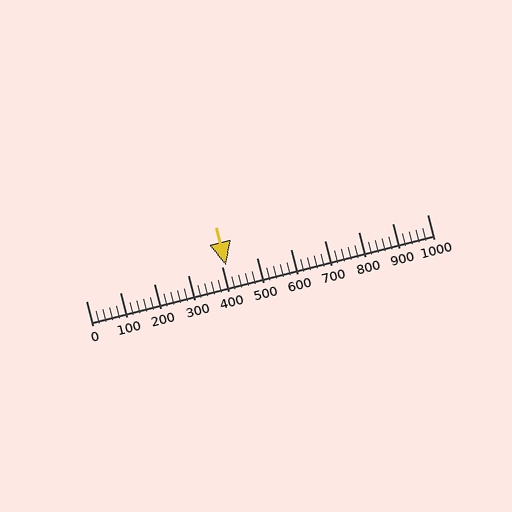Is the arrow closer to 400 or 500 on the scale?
The arrow is closer to 400.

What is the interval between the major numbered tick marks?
The major tick marks are spaced 100 units apart.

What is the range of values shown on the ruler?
The ruler shows values from 0 to 1000.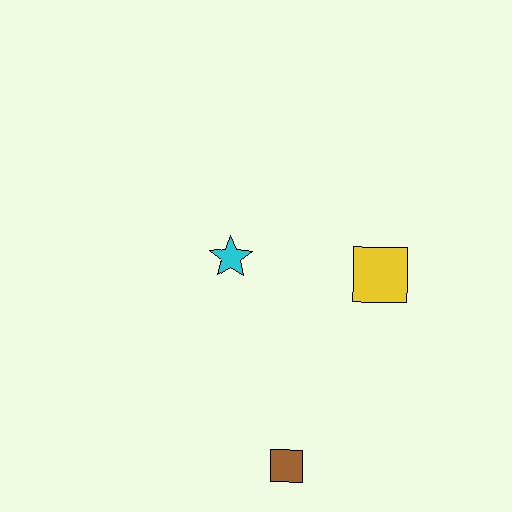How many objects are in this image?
There are 3 objects.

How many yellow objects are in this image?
There is 1 yellow object.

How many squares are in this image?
There are 2 squares.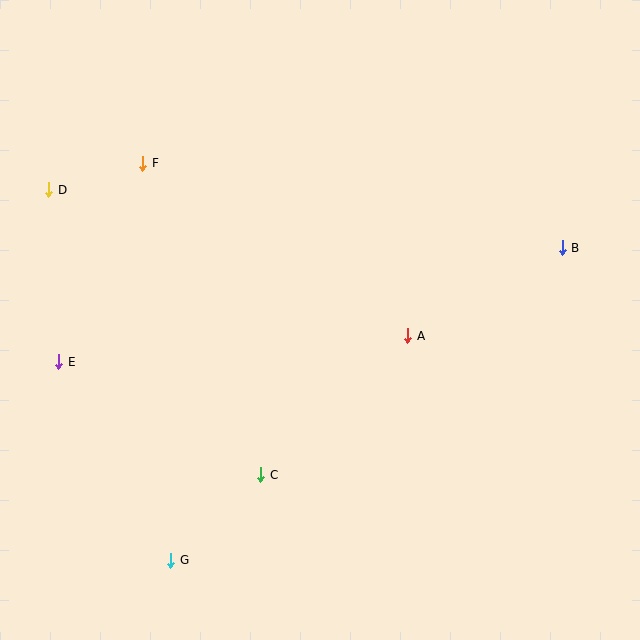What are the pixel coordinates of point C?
Point C is at (261, 475).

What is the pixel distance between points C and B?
The distance between C and B is 378 pixels.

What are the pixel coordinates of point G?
Point G is at (171, 560).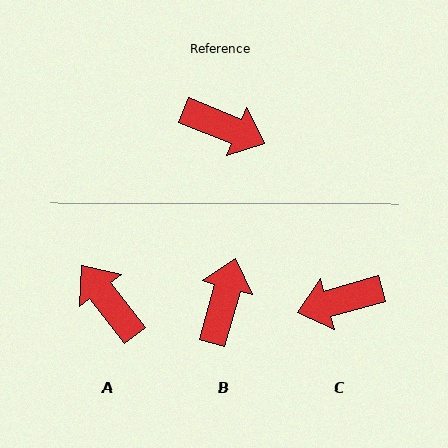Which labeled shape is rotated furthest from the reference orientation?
A, about 149 degrees away.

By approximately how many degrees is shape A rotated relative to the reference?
Approximately 149 degrees counter-clockwise.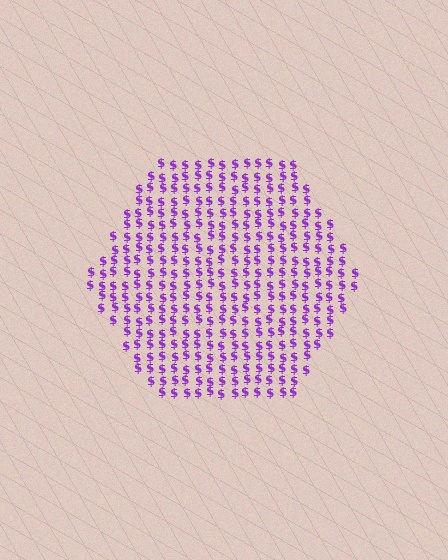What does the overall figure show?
The overall figure shows a hexagon.